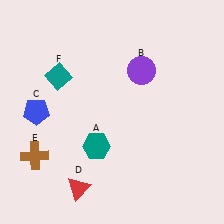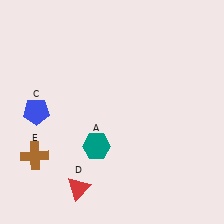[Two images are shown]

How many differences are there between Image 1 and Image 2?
There are 2 differences between the two images.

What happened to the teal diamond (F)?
The teal diamond (F) was removed in Image 2. It was in the top-left area of Image 1.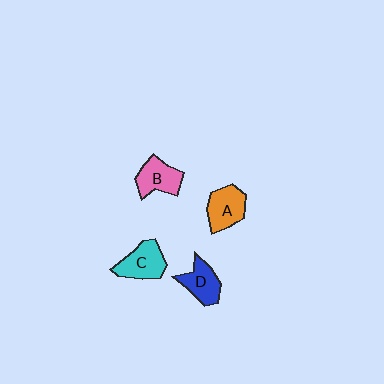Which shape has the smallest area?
Shape D (blue).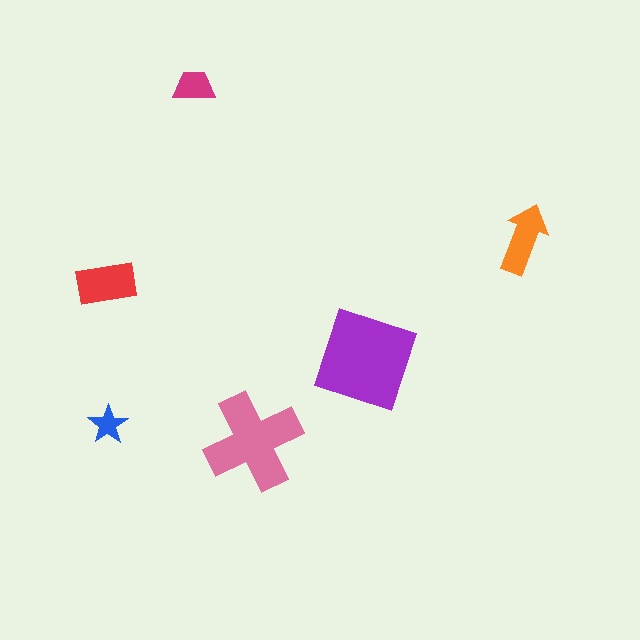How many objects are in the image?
There are 6 objects in the image.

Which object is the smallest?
The blue star.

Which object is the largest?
The purple diamond.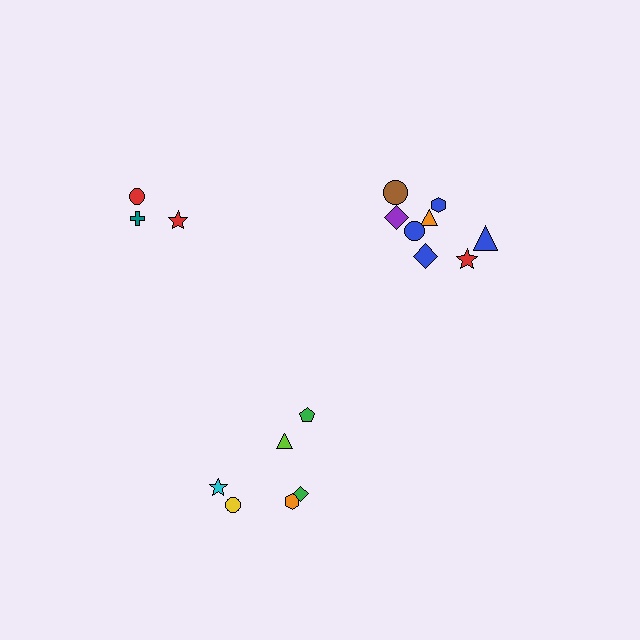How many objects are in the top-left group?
There are 3 objects.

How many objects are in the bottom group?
There are 6 objects.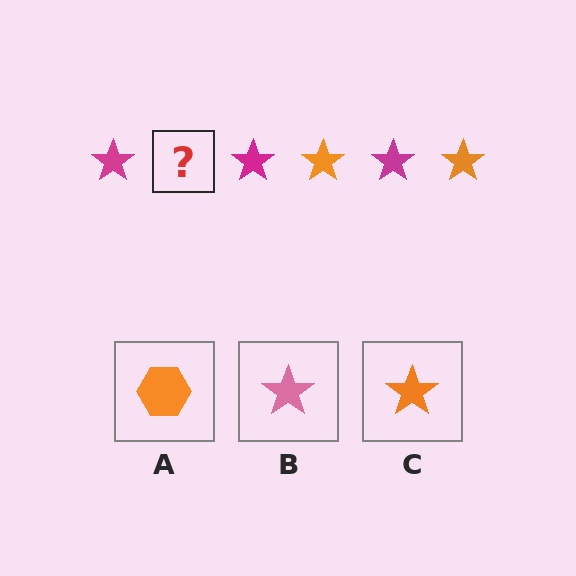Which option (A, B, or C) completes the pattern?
C.